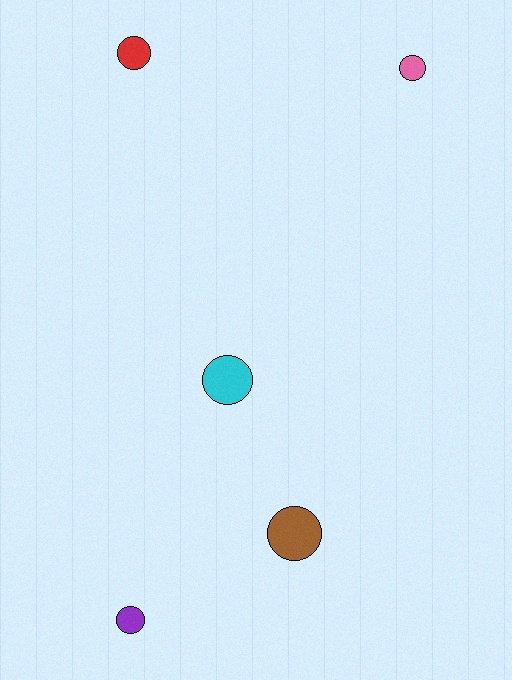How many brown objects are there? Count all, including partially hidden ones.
There is 1 brown object.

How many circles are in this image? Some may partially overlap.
There are 5 circles.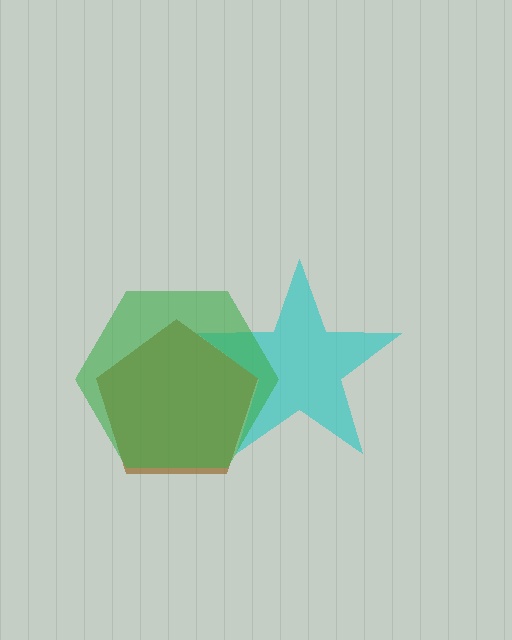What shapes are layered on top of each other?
The layered shapes are: a brown pentagon, a cyan star, a green hexagon.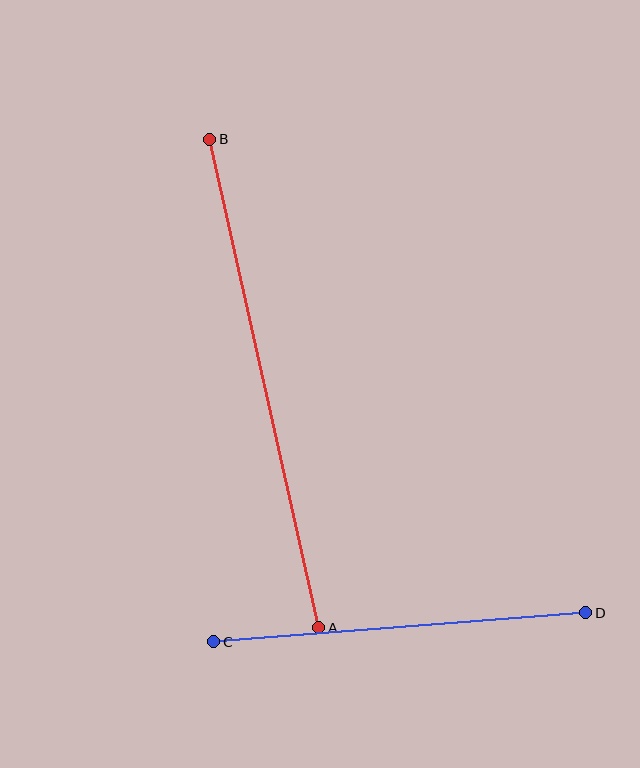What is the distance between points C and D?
The distance is approximately 373 pixels.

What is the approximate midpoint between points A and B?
The midpoint is at approximately (264, 384) pixels.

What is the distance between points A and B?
The distance is approximately 500 pixels.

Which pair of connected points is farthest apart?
Points A and B are farthest apart.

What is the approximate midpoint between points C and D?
The midpoint is at approximately (400, 627) pixels.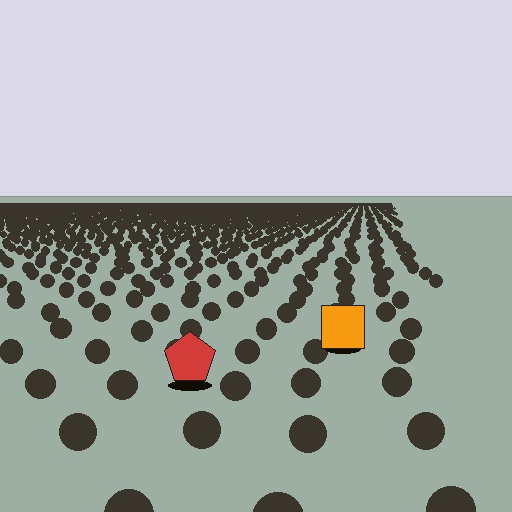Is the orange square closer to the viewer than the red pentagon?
No. The red pentagon is closer — you can tell from the texture gradient: the ground texture is coarser near it.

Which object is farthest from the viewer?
The orange square is farthest from the viewer. It appears smaller and the ground texture around it is denser.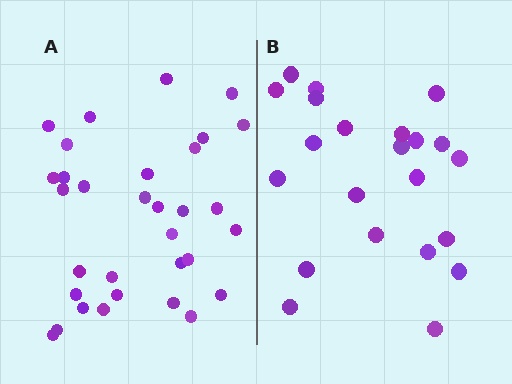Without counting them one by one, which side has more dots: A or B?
Region A (the left region) has more dots.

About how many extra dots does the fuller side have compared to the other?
Region A has roughly 10 or so more dots than region B.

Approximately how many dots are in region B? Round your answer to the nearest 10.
About 20 dots. (The exact count is 22, which rounds to 20.)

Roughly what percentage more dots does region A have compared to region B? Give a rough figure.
About 45% more.